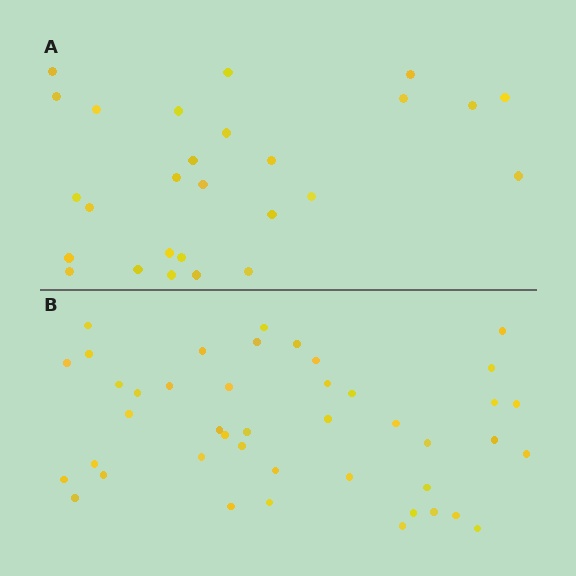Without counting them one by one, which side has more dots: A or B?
Region B (the bottom region) has more dots.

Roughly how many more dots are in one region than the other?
Region B has approximately 15 more dots than region A.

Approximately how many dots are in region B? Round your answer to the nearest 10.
About 40 dots. (The exact count is 43, which rounds to 40.)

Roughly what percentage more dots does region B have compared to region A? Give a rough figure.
About 60% more.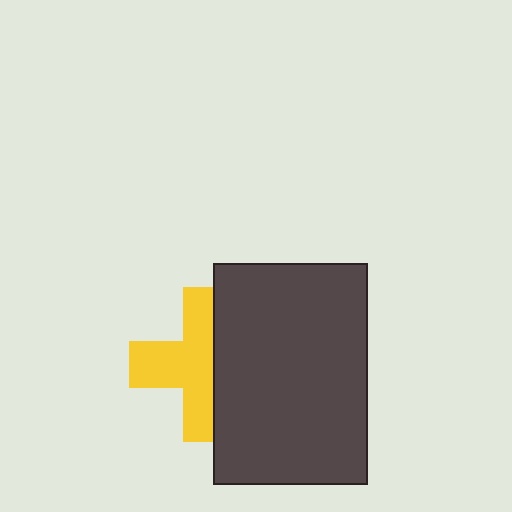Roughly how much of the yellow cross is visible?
About half of it is visible (roughly 59%).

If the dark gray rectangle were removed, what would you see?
You would see the complete yellow cross.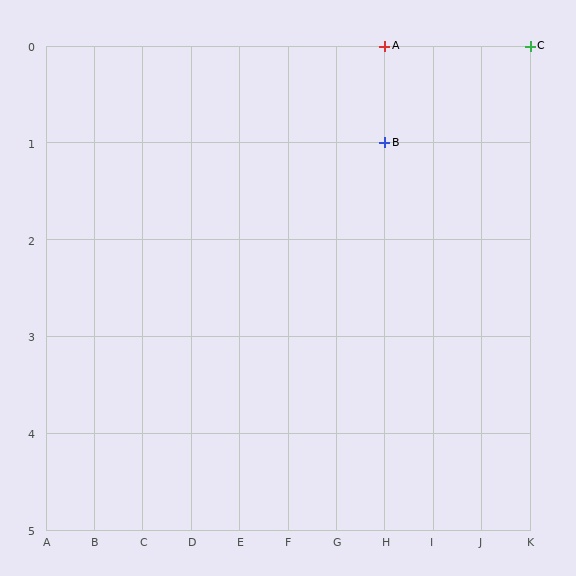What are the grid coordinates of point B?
Point B is at grid coordinates (H, 1).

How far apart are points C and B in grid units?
Points C and B are 3 columns and 1 row apart (about 3.2 grid units diagonally).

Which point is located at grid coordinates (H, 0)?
Point A is at (H, 0).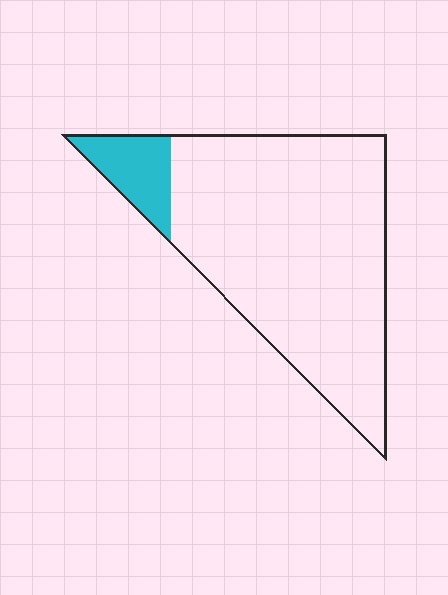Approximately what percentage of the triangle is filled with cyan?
Approximately 10%.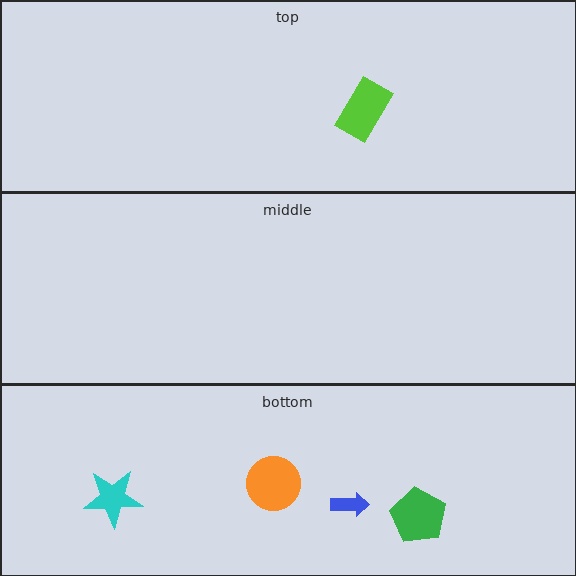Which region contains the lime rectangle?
The top region.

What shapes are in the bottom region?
The green pentagon, the cyan star, the orange circle, the blue arrow.